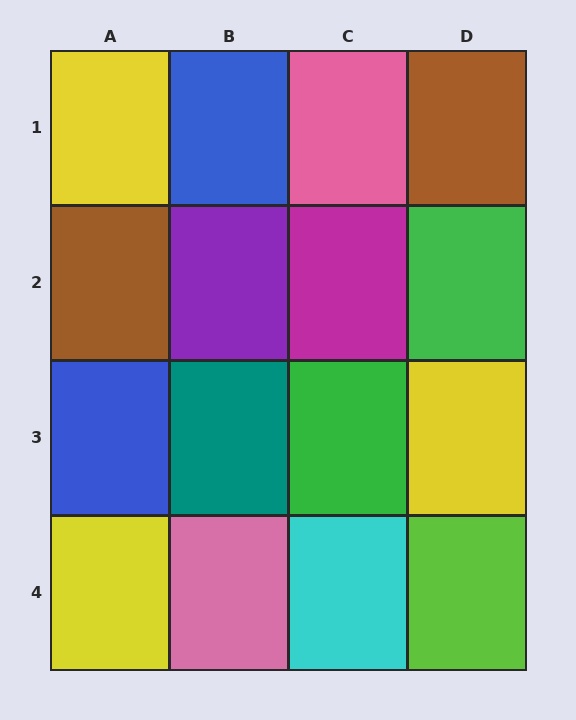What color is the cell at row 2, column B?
Purple.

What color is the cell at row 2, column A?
Brown.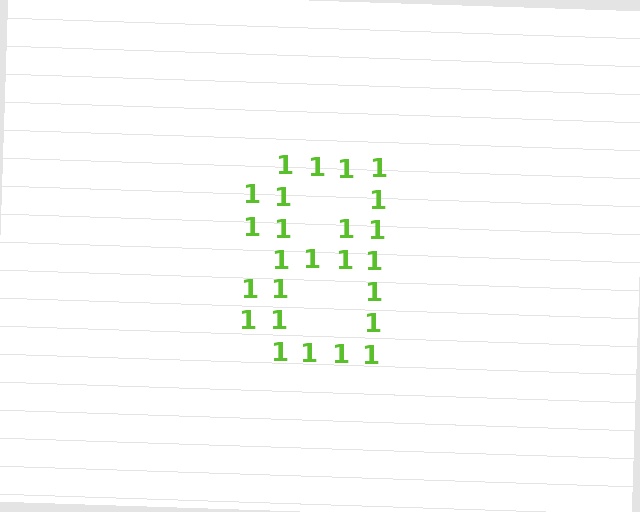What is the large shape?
The large shape is the digit 8.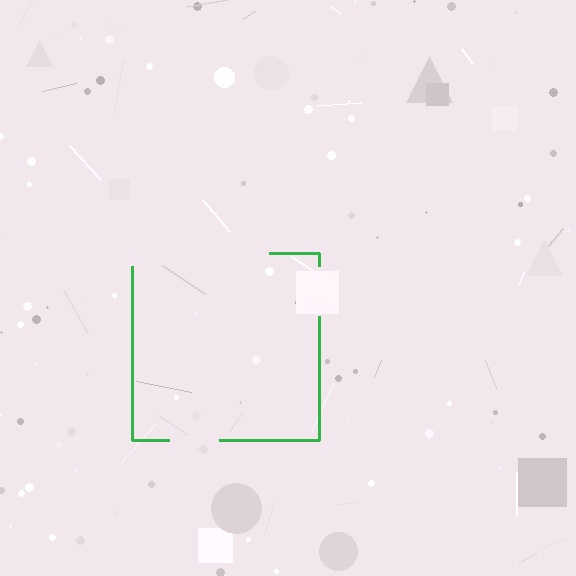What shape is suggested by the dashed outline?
The dashed outline suggests a square.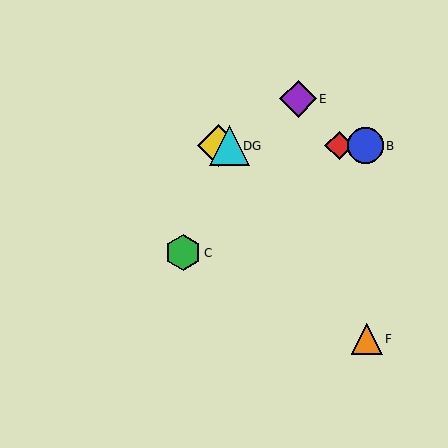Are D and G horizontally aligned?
Yes, both are at y≈146.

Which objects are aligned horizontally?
Objects A, B, D, G are aligned horizontally.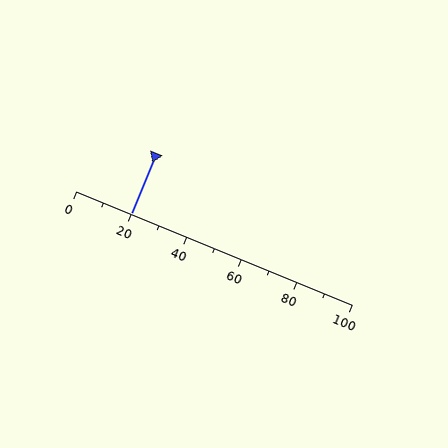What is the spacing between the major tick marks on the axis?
The major ticks are spaced 20 apart.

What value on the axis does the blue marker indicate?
The marker indicates approximately 20.